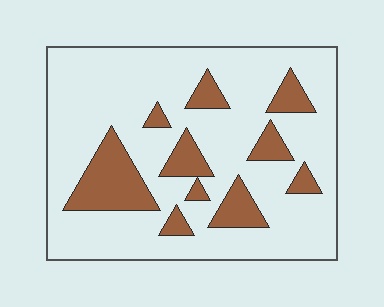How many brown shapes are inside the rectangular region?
10.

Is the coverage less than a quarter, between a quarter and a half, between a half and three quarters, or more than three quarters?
Less than a quarter.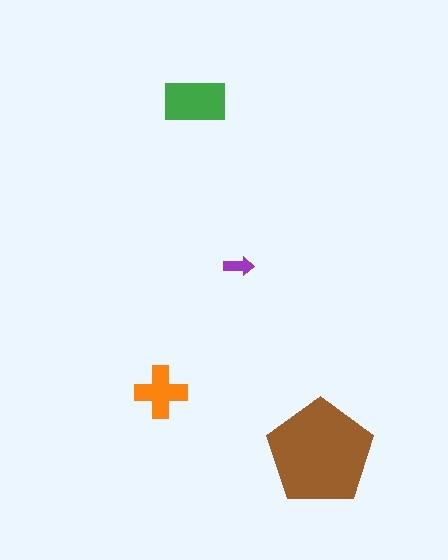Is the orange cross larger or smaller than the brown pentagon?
Smaller.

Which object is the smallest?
The purple arrow.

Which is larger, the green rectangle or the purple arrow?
The green rectangle.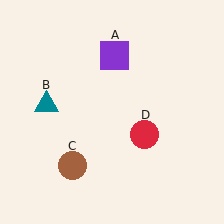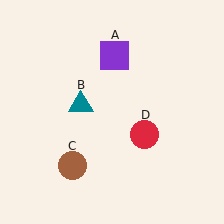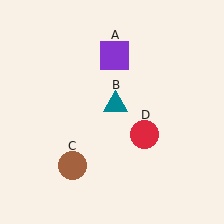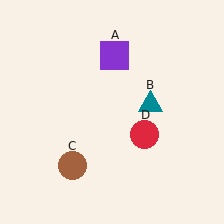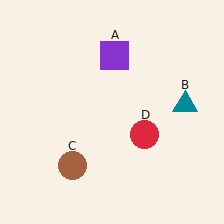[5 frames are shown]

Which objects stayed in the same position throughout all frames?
Purple square (object A) and brown circle (object C) and red circle (object D) remained stationary.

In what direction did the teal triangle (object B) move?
The teal triangle (object B) moved right.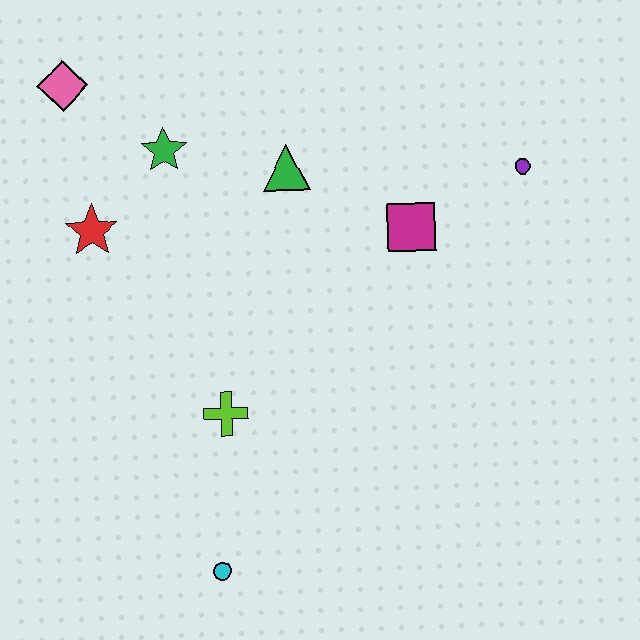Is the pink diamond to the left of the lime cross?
Yes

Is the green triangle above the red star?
Yes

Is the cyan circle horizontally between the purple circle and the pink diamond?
Yes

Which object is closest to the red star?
The green star is closest to the red star.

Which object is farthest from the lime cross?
The purple circle is farthest from the lime cross.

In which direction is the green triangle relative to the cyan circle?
The green triangle is above the cyan circle.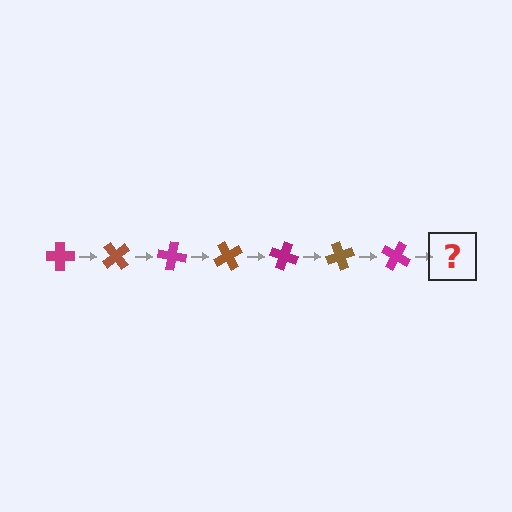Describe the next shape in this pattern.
It should be a brown cross, rotated 350 degrees from the start.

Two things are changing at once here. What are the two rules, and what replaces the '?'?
The two rules are that it rotates 50 degrees each step and the color cycles through magenta and brown. The '?' should be a brown cross, rotated 350 degrees from the start.